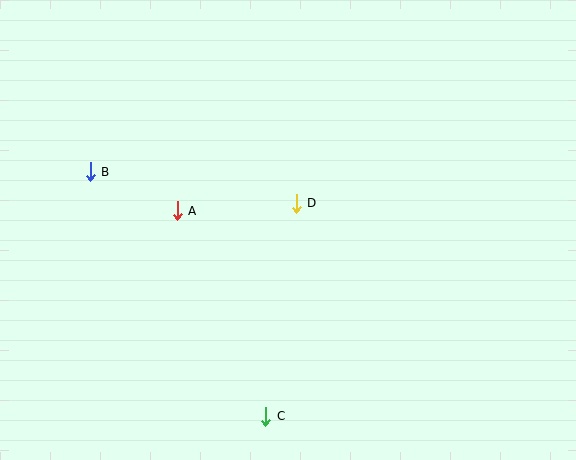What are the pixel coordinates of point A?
Point A is at (177, 211).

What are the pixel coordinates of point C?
Point C is at (266, 416).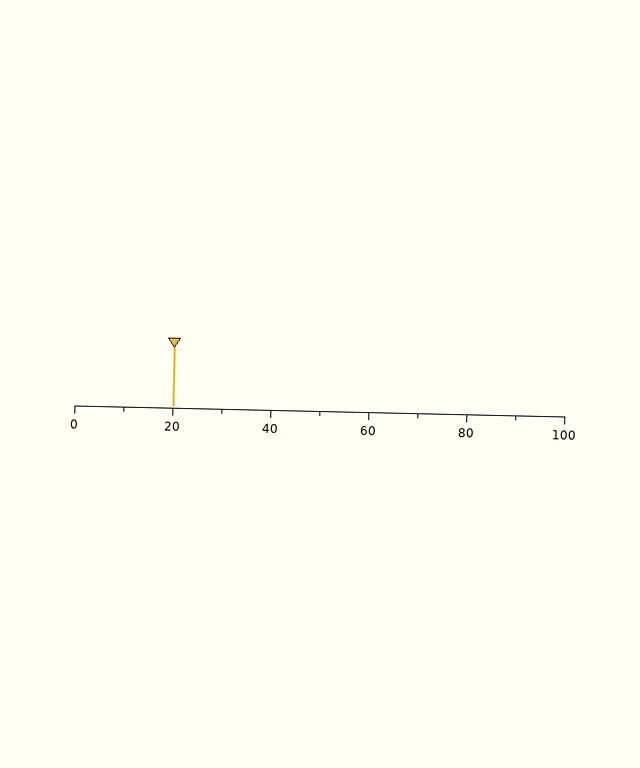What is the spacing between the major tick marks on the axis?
The major ticks are spaced 20 apart.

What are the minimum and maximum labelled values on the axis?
The axis runs from 0 to 100.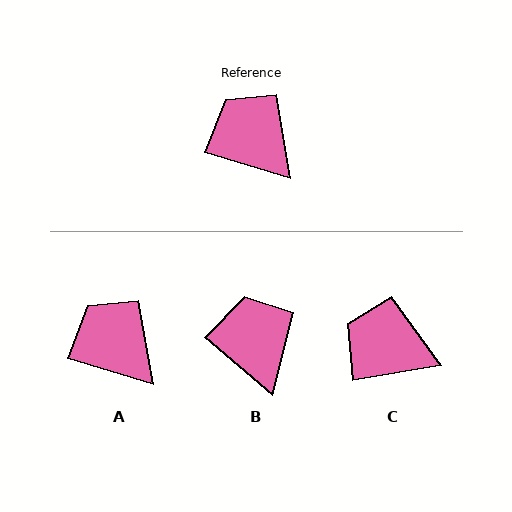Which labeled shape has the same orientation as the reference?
A.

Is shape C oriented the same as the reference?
No, it is off by about 26 degrees.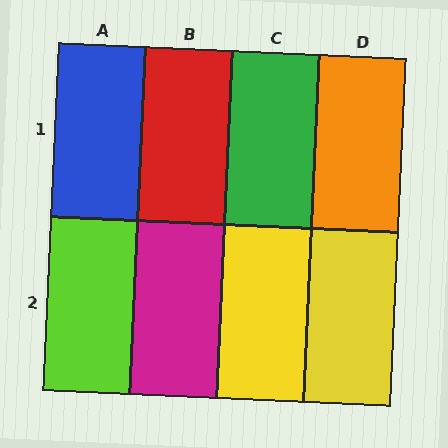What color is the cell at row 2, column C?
Yellow.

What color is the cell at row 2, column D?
Yellow.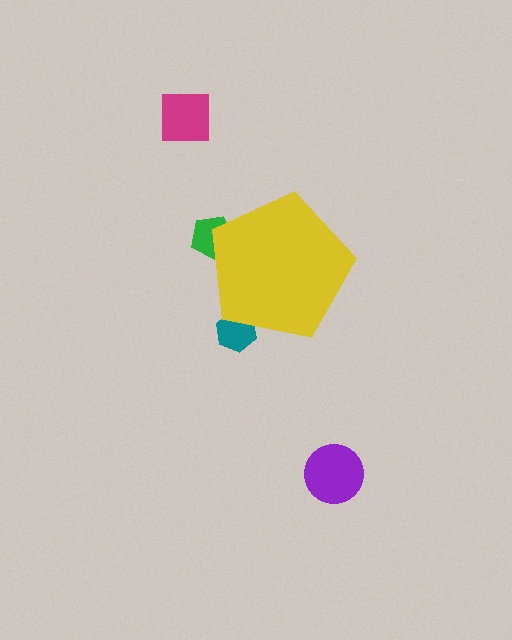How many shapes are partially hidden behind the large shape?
2 shapes are partially hidden.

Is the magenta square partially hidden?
No, the magenta square is fully visible.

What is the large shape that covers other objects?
A yellow pentagon.